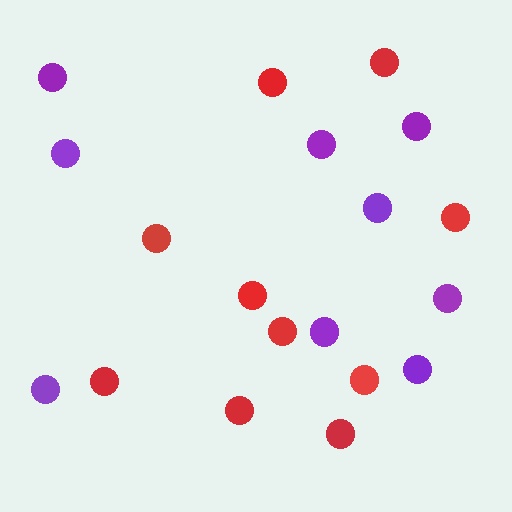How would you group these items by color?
There are 2 groups: one group of purple circles (9) and one group of red circles (10).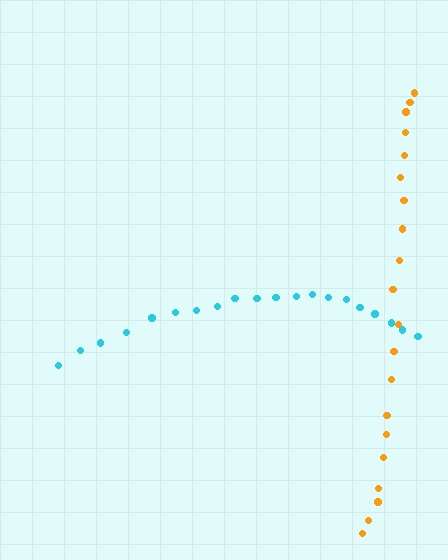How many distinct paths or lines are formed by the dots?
There are 2 distinct paths.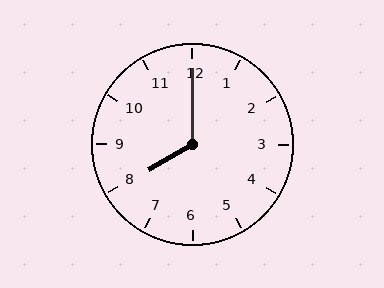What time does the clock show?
8:00.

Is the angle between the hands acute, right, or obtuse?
It is obtuse.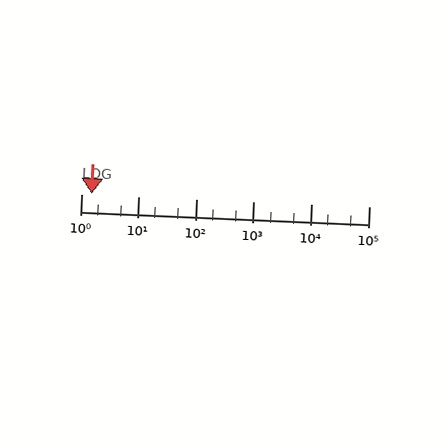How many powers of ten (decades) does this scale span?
The scale spans 5 decades, from 1 to 100000.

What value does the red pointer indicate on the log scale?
The pointer indicates approximately 1.5.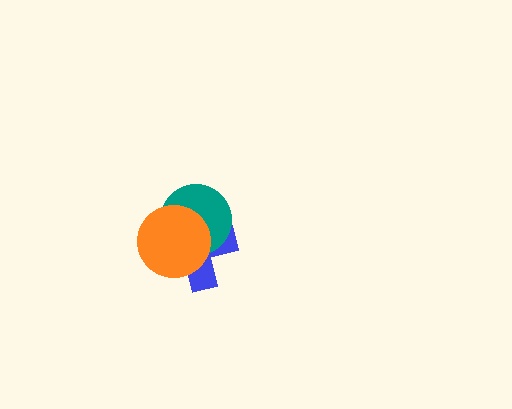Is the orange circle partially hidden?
No, no other shape covers it.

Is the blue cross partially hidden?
Yes, it is partially covered by another shape.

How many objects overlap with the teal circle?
2 objects overlap with the teal circle.